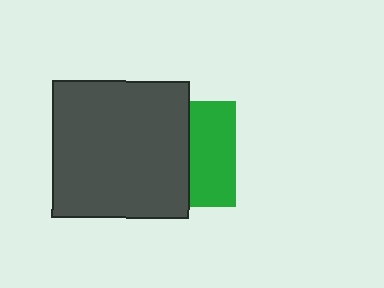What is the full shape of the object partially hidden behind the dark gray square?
The partially hidden object is a green square.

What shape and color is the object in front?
The object in front is a dark gray square.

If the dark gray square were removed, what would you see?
You would see the complete green square.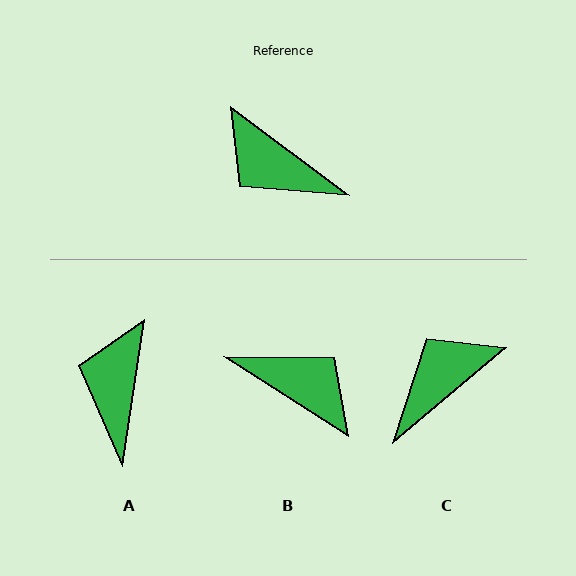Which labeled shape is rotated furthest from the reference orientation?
B, about 176 degrees away.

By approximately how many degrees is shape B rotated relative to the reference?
Approximately 176 degrees clockwise.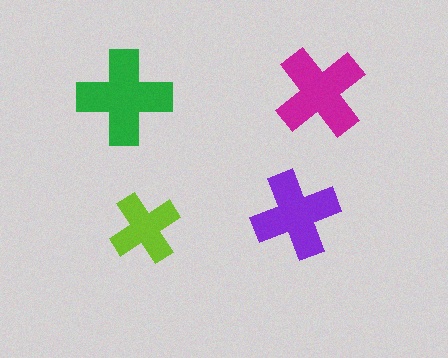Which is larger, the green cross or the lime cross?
The green one.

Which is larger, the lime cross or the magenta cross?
The magenta one.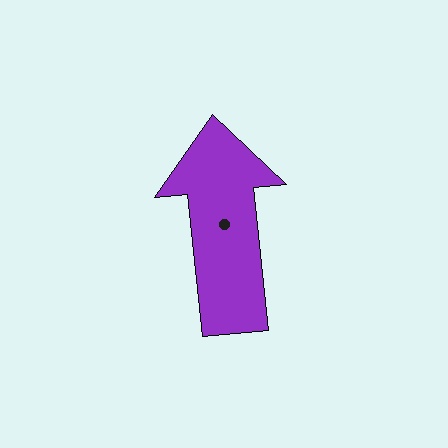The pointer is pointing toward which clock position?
Roughly 12 o'clock.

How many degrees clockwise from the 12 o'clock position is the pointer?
Approximately 354 degrees.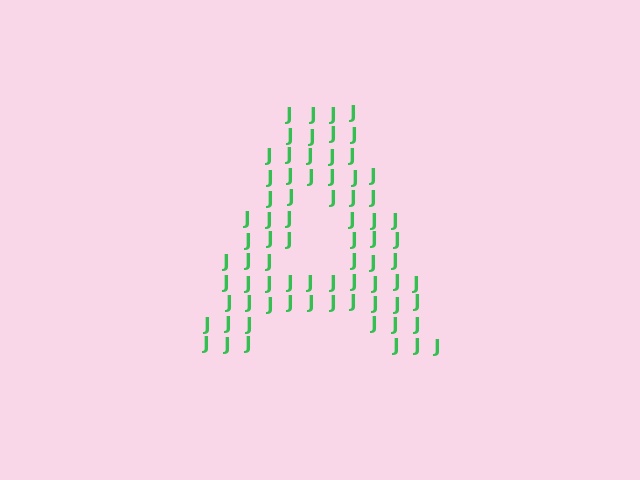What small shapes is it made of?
It is made of small letter J's.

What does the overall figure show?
The overall figure shows the letter A.